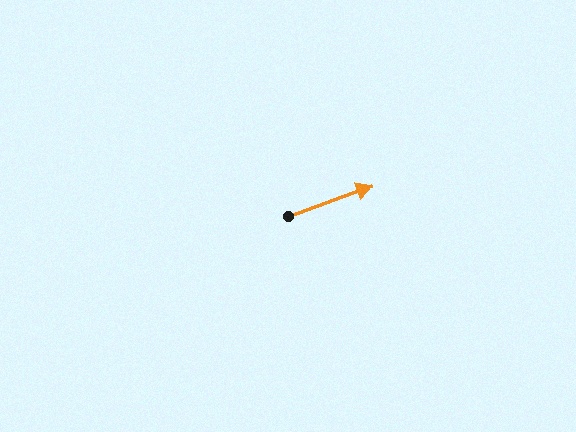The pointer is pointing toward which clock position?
Roughly 2 o'clock.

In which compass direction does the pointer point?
East.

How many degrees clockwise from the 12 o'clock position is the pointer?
Approximately 70 degrees.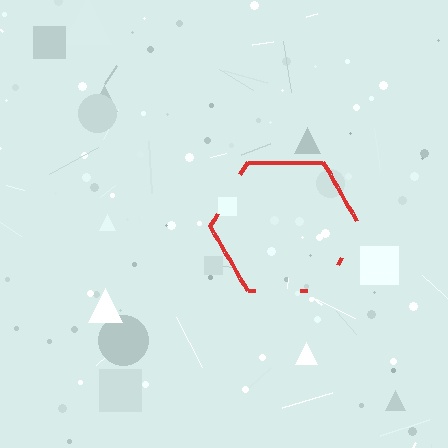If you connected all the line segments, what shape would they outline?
They would outline a hexagon.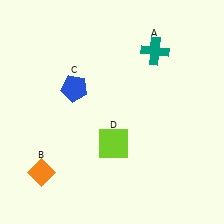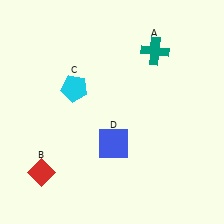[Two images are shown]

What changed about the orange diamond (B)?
In Image 1, B is orange. In Image 2, it changed to red.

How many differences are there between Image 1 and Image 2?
There are 3 differences between the two images.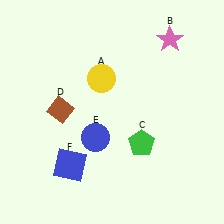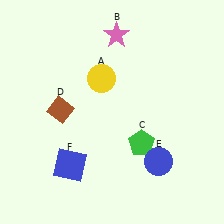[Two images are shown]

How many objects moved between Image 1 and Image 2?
2 objects moved between the two images.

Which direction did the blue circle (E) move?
The blue circle (E) moved right.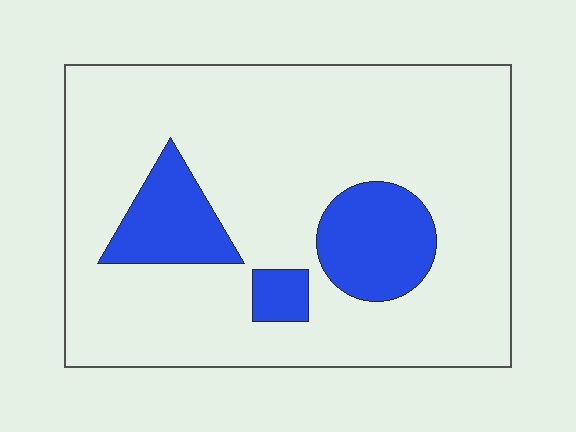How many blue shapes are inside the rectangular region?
3.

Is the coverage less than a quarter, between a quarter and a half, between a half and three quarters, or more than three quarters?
Less than a quarter.